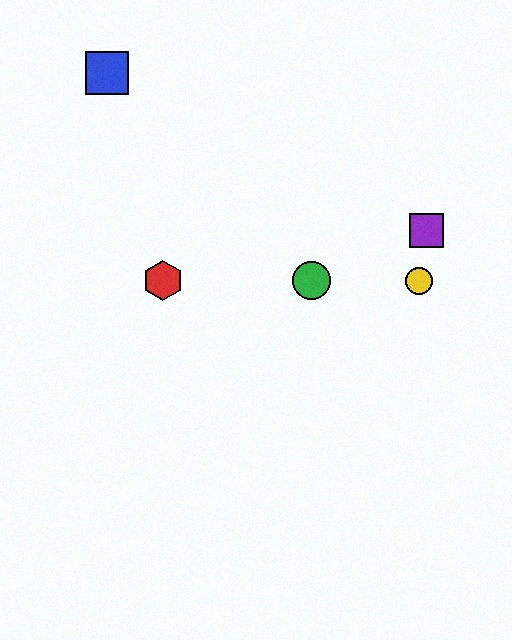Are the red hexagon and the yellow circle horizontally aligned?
Yes, both are at y≈281.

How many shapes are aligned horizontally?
3 shapes (the red hexagon, the green circle, the yellow circle) are aligned horizontally.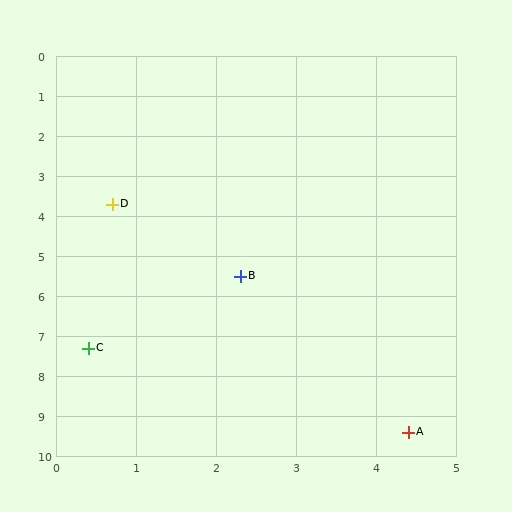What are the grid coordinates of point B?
Point B is at approximately (2.3, 5.5).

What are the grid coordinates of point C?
Point C is at approximately (0.4, 7.3).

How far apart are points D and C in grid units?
Points D and C are about 3.6 grid units apart.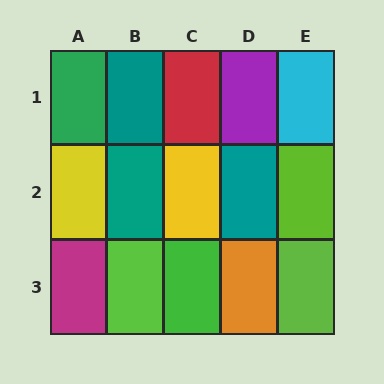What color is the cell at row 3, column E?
Lime.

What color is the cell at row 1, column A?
Green.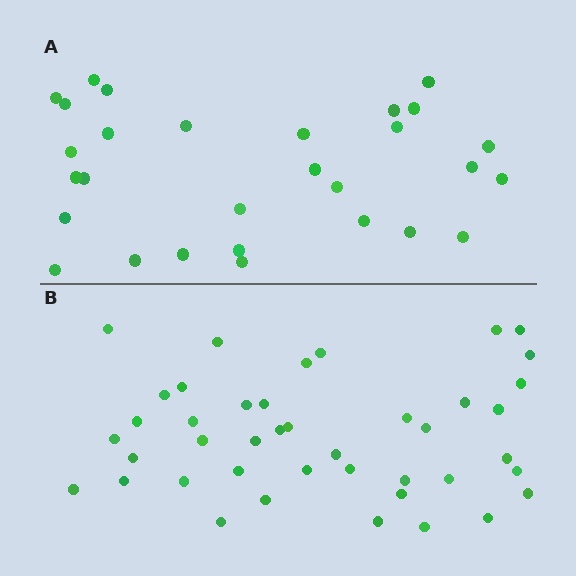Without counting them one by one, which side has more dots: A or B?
Region B (the bottom region) has more dots.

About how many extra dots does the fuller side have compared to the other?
Region B has approximately 15 more dots than region A.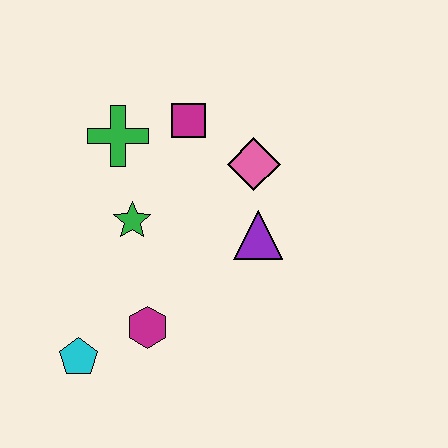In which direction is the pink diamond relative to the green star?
The pink diamond is to the right of the green star.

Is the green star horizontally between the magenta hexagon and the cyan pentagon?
Yes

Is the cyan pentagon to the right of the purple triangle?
No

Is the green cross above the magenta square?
No